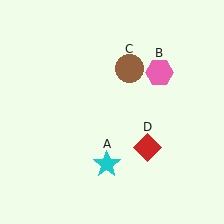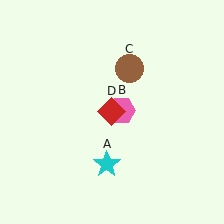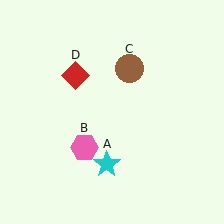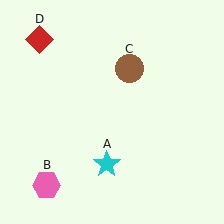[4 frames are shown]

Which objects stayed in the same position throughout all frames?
Cyan star (object A) and brown circle (object C) remained stationary.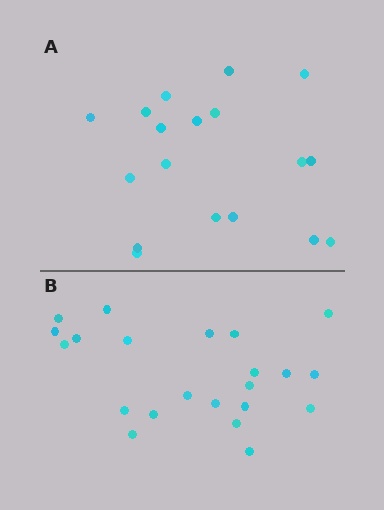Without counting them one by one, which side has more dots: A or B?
Region B (the bottom region) has more dots.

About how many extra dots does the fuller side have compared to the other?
Region B has about 4 more dots than region A.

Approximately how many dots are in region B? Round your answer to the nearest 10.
About 20 dots. (The exact count is 22, which rounds to 20.)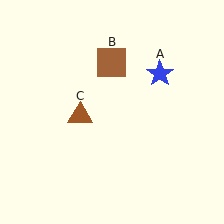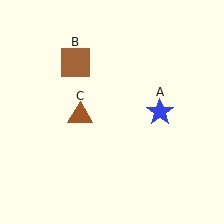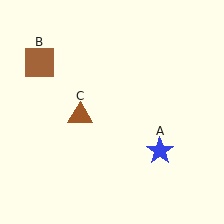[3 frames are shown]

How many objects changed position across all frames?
2 objects changed position: blue star (object A), brown square (object B).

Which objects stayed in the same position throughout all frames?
Brown triangle (object C) remained stationary.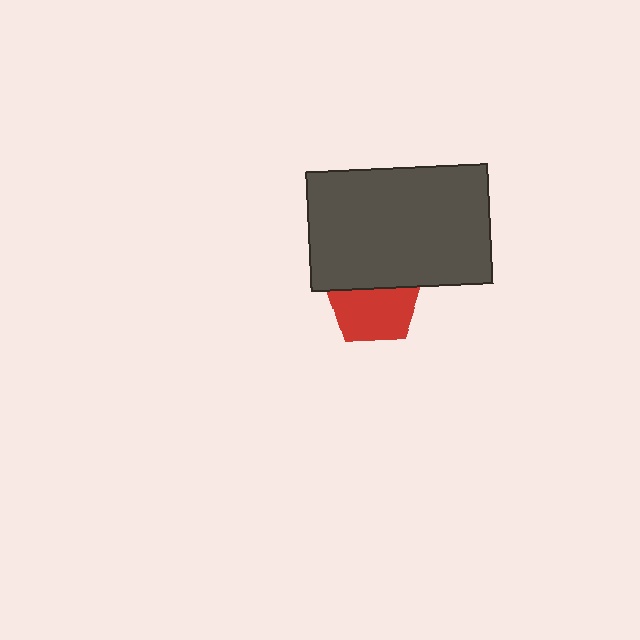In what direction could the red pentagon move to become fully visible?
The red pentagon could move down. That would shift it out from behind the dark gray rectangle entirely.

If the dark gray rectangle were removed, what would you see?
You would see the complete red pentagon.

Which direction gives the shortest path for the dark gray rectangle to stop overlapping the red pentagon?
Moving up gives the shortest separation.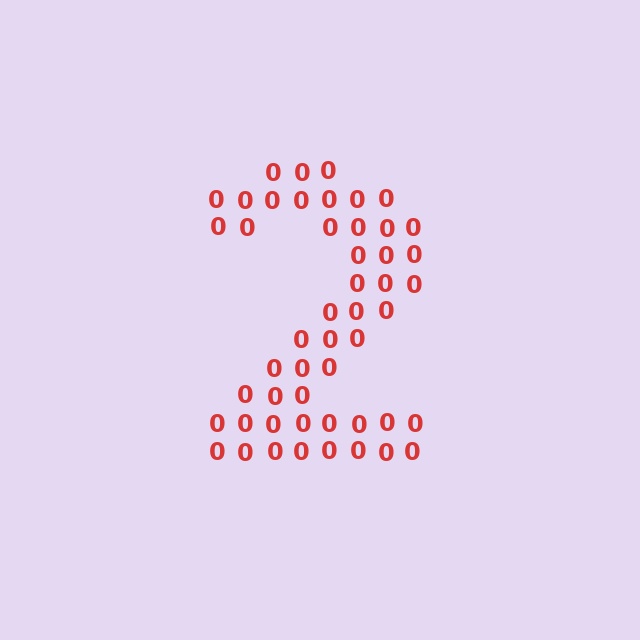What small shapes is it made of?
It is made of small digit 0's.